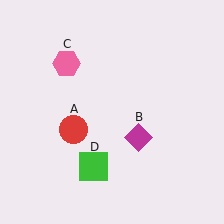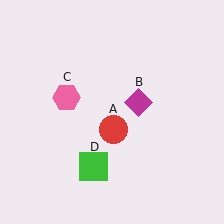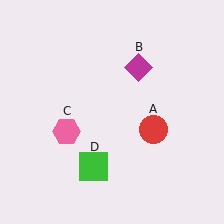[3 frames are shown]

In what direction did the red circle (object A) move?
The red circle (object A) moved right.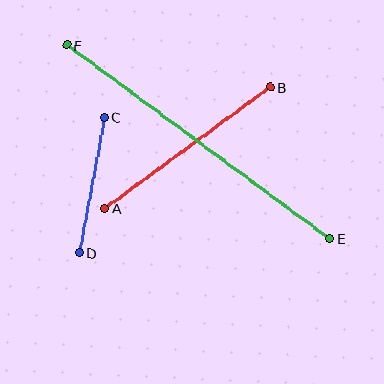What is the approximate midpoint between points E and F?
The midpoint is at approximately (198, 142) pixels.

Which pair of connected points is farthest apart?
Points E and F are farthest apart.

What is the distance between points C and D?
The distance is approximately 138 pixels.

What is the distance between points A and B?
The distance is approximately 205 pixels.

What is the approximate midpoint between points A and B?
The midpoint is at approximately (187, 148) pixels.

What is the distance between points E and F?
The distance is approximately 327 pixels.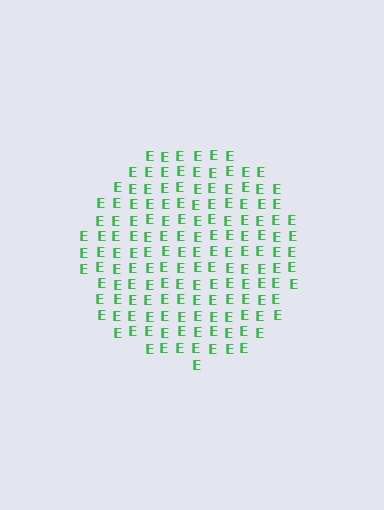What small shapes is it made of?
It is made of small letter E's.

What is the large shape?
The large shape is a circle.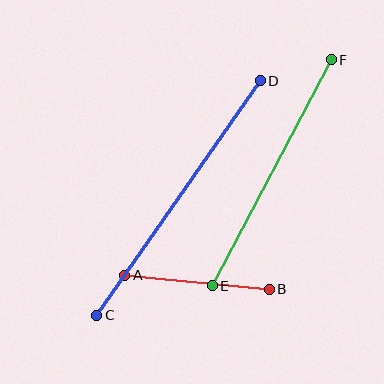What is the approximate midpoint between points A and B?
The midpoint is at approximately (197, 282) pixels.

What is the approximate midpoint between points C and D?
The midpoint is at approximately (178, 198) pixels.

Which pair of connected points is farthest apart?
Points C and D are farthest apart.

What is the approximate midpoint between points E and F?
The midpoint is at approximately (272, 173) pixels.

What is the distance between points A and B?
The distance is approximately 145 pixels.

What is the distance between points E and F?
The distance is approximately 255 pixels.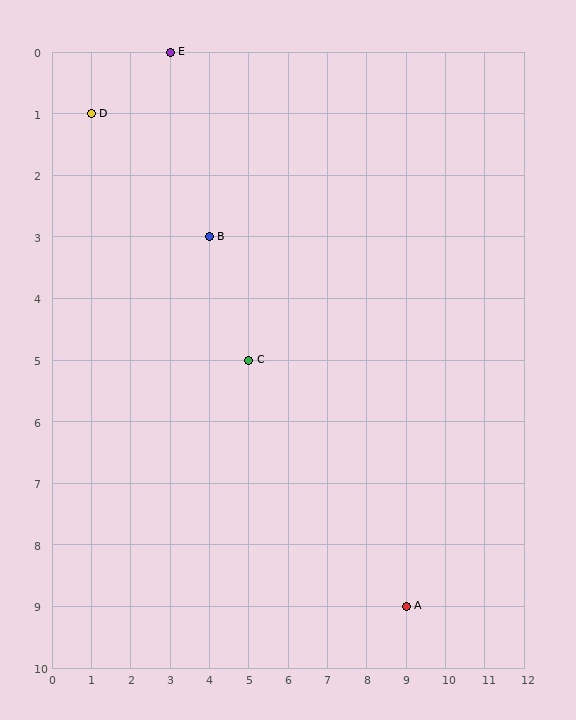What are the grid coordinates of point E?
Point E is at grid coordinates (3, 0).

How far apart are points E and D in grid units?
Points E and D are 2 columns and 1 row apart (about 2.2 grid units diagonally).